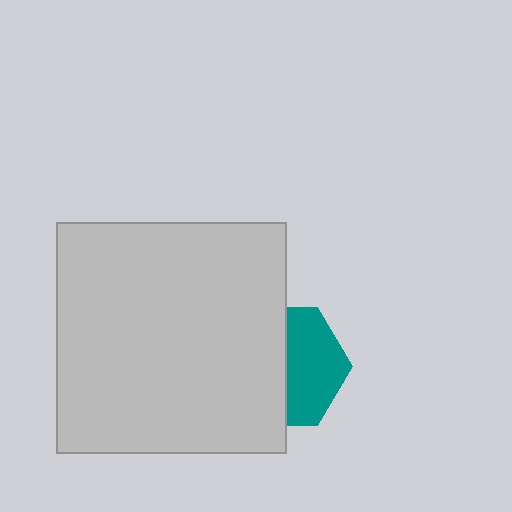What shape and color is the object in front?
The object in front is a light gray square.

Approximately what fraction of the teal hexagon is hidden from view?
Roughly 54% of the teal hexagon is hidden behind the light gray square.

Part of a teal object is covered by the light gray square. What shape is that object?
It is a hexagon.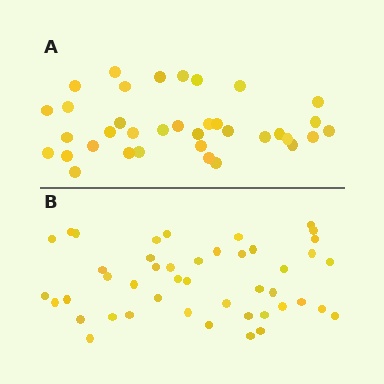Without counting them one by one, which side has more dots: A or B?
Region B (the bottom region) has more dots.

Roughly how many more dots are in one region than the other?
Region B has roughly 8 or so more dots than region A.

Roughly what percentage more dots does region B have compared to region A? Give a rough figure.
About 25% more.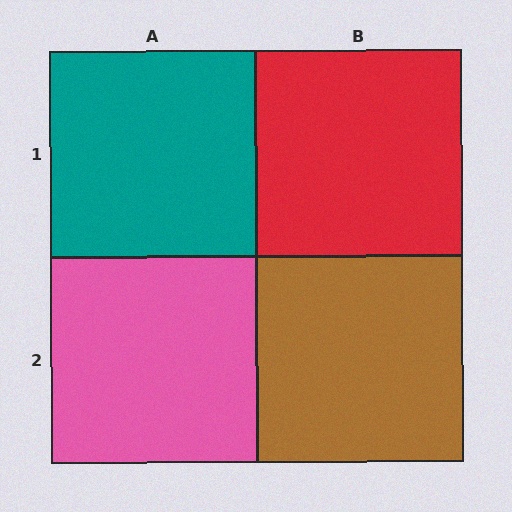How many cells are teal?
1 cell is teal.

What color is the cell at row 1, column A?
Teal.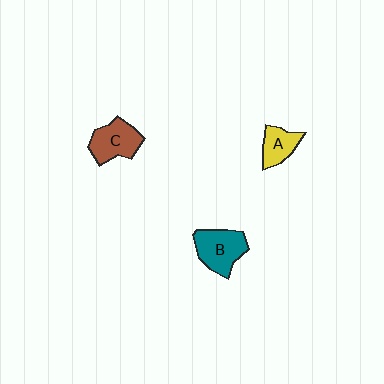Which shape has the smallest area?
Shape A (yellow).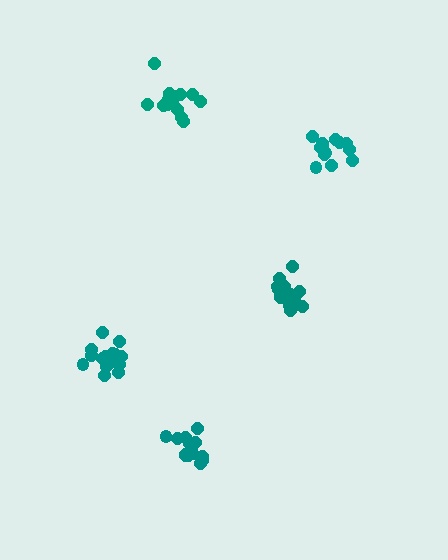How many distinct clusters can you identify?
There are 5 distinct clusters.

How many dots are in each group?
Group 1: 14 dots, Group 2: 14 dots, Group 3: 17 dots, Group 4: 18 dots, Group 5: 13 dots (76 total).